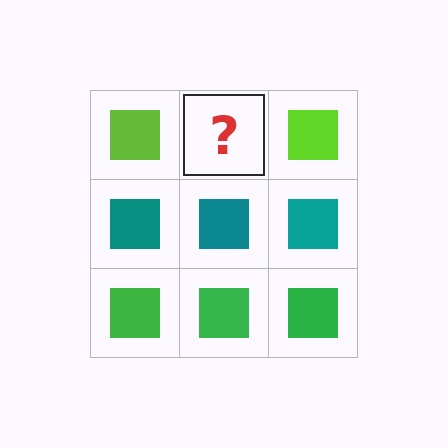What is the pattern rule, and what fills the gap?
The rule is that each row has a consistent color. The gap should be filled with a lime square.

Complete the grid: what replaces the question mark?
The question mark should be replaced with a lime square.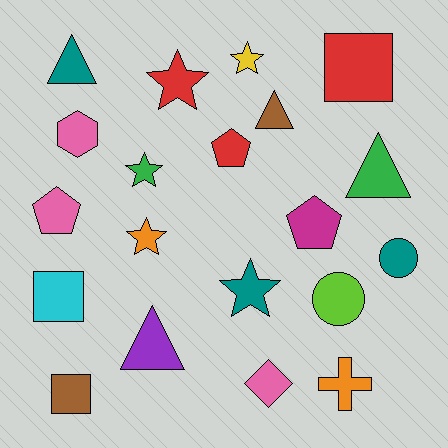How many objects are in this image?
There are 20 objects.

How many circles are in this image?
There are 2 circles.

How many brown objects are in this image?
There are 2 brown objects.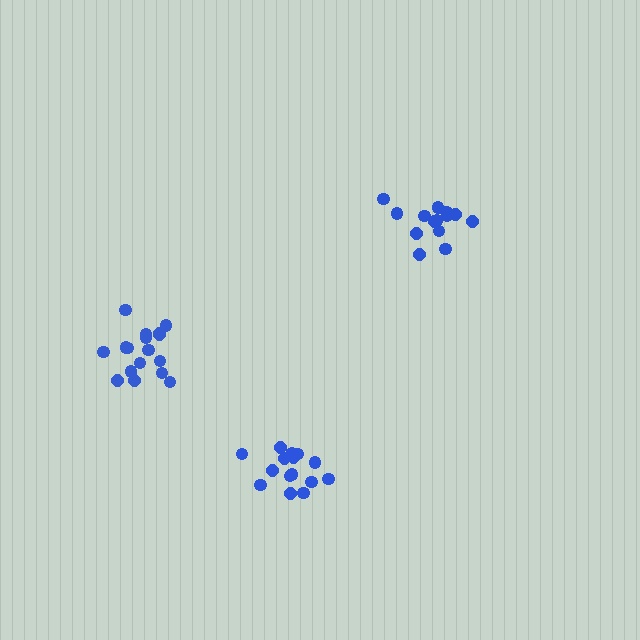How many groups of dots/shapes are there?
There are 3 groups.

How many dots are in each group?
Group 1: 17 dots, Group 2: 16 dots, Group 3: 14 dots (47 total).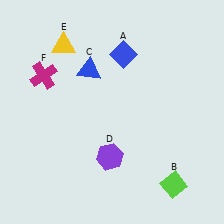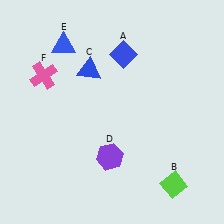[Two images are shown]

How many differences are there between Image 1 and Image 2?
There are 2 differences between the two images.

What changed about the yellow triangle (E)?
In Image 1, E is yellow. In Image 2, it changed to blue.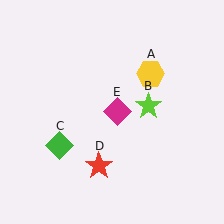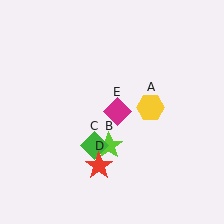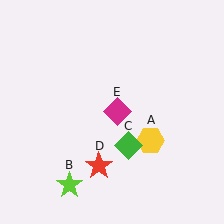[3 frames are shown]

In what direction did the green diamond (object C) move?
The green diamond (object C) moved right.